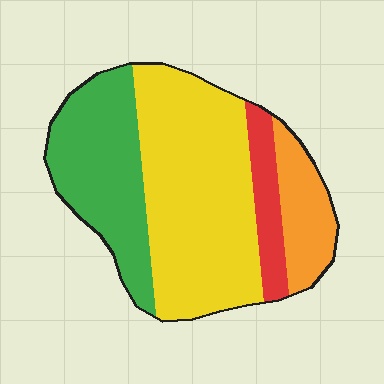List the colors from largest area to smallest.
From largest to smallest: yellow, green, orange, red.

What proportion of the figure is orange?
Orange covers roughly 15% of the figure.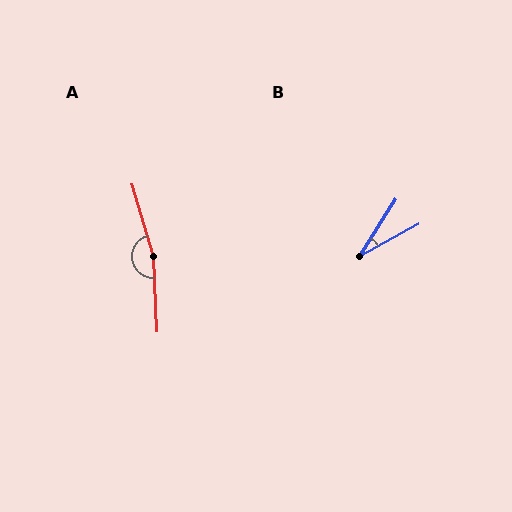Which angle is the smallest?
B, at approximately 29 degrees.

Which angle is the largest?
A, at approximately 166 degrees.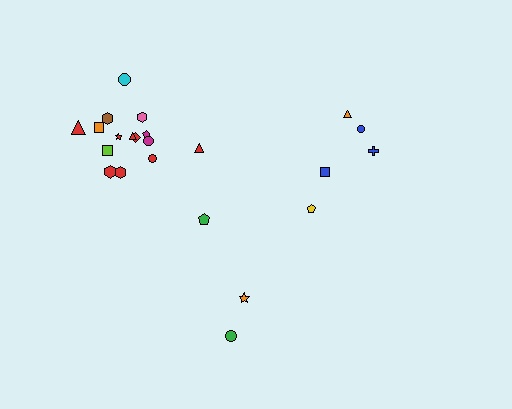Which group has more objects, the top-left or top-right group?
The top-left group.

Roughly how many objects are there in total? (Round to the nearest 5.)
Roughly 25 objects in total.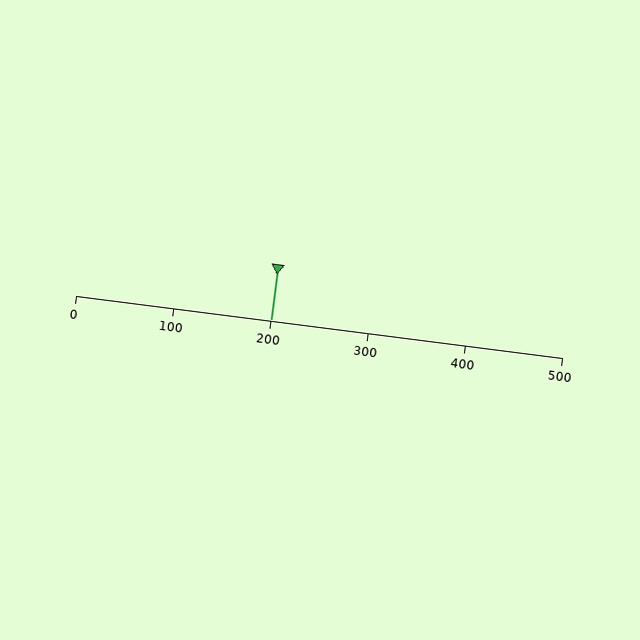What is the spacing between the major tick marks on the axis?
The major ticks are spaced 100 apart.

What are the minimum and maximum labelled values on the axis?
The axis runs from 0 to 500.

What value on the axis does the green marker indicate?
The marker indicates approximately 200.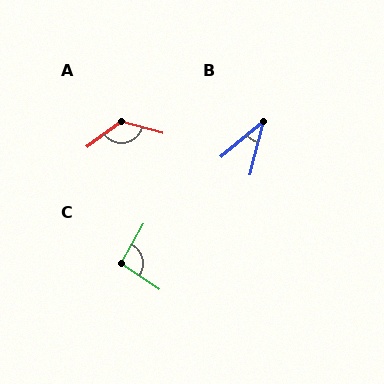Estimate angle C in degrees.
Approximately 95 degrees.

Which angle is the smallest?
B, at approximately 36 degrees.